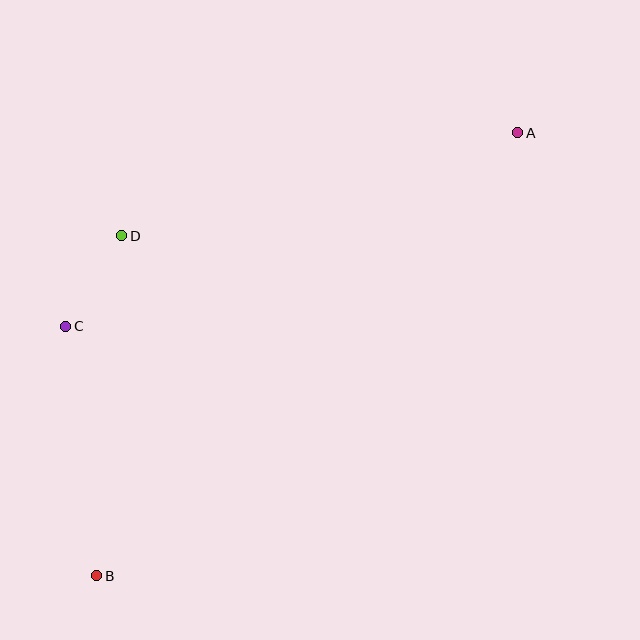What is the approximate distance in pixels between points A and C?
The distance between A and C is approximately 492 pixels.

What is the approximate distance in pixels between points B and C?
The distance between B and C is approximately 252 pixels.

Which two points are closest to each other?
Points C and D are closest to each other.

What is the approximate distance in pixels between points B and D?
The distance between B and D is approximately 341 pixels.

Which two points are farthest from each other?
Points A and B are farthest from each other.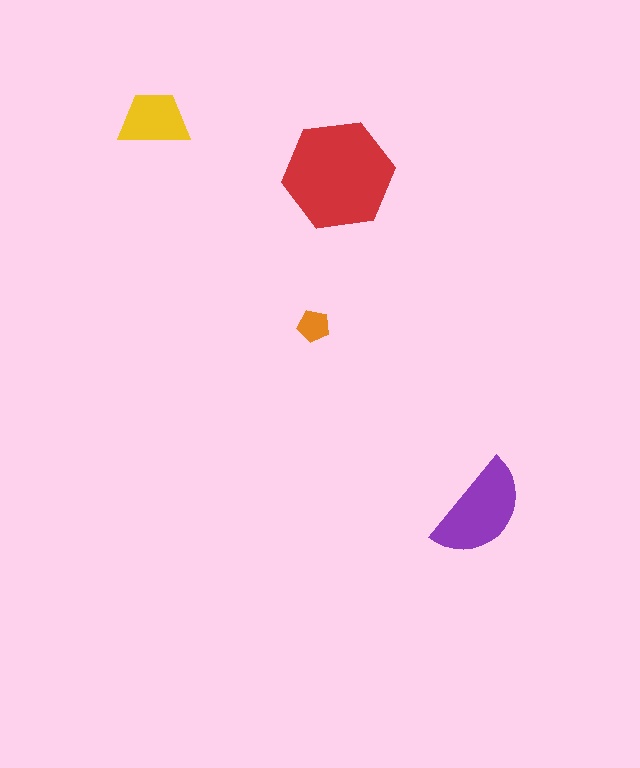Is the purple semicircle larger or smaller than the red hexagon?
Smaller.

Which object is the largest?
The red hexagon.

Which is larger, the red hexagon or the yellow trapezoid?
The red hexagon.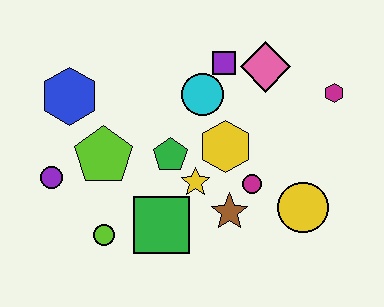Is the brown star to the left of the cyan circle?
No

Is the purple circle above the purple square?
No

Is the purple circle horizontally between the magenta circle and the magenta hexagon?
No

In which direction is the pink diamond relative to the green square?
The pink diamond is above the green square.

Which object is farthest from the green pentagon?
The magenta hexagon is farthest from the green pentagon.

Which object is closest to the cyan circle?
The purple square is closest to the cyan circle.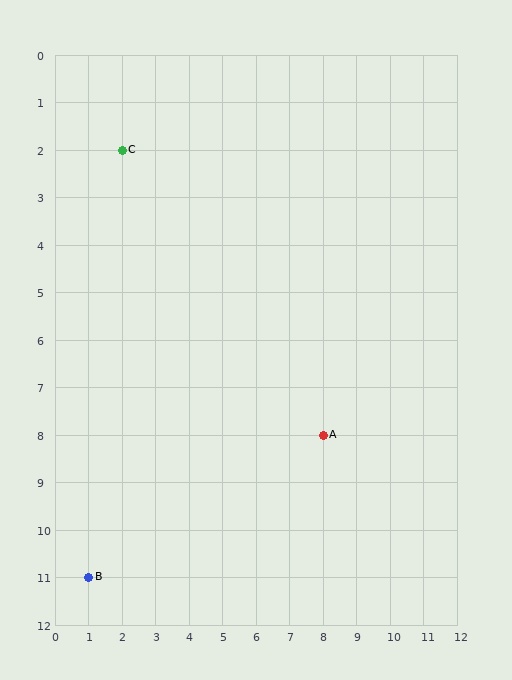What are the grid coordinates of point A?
Point A is at grid coordinates (8, 8).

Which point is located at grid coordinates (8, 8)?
Point A is at (8, 8).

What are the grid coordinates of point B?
Point B is at grid coordinates (1, 11).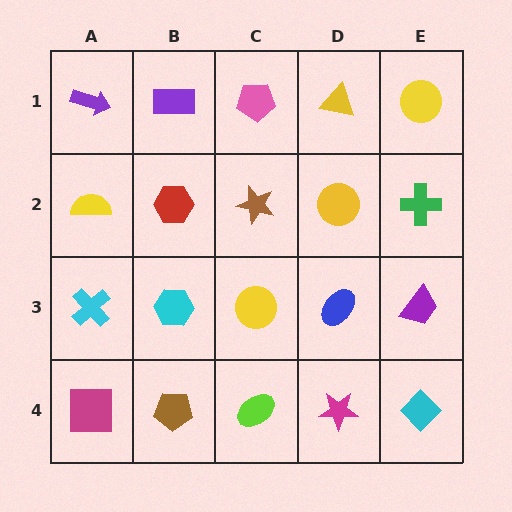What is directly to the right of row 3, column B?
A yellow circle.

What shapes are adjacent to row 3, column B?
A red hexagon (row 2, column B), a brown pentagon (row 4, column B), a cyan cross (row 3, column A), a yellow circle (row 3, column C).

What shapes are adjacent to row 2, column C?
A pink pentagon (row 1, column C), a yellow circle (row 3, column C), a red hexagon (row 2, column B), a yellow circle (row 2, column D).